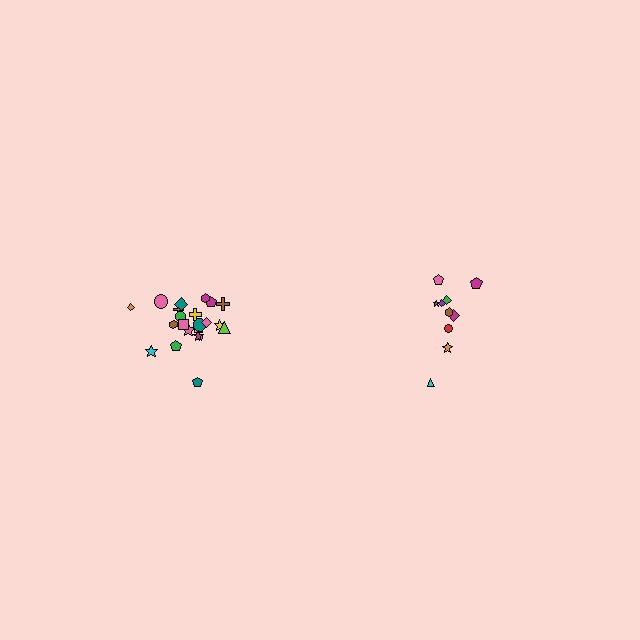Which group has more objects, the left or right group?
The left group.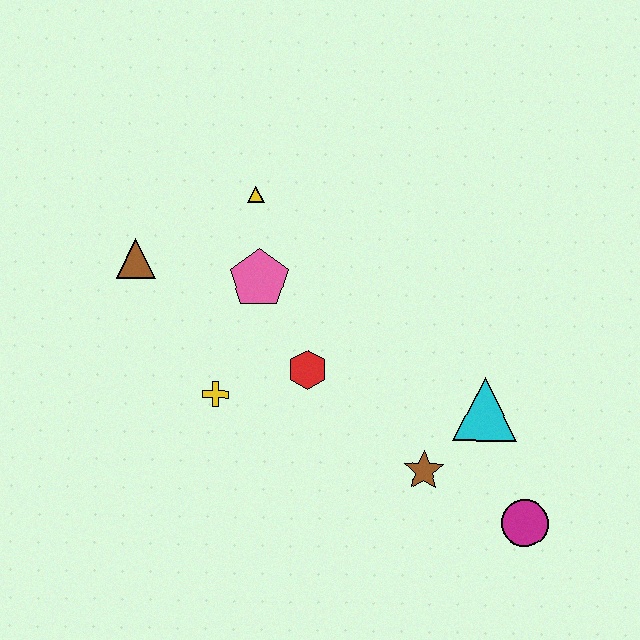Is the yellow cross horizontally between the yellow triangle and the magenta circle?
No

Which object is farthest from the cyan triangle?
The brown triangle is farthest from the cyan triangle.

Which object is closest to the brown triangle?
The pink pentagon is closest to the brown triangle.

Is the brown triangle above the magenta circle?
Yes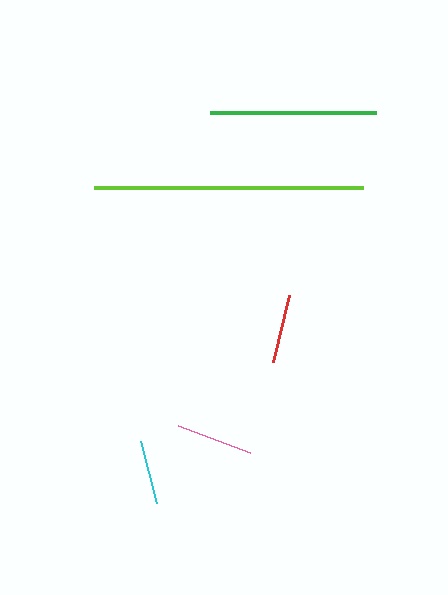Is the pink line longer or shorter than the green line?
The green line is longer than the pink line.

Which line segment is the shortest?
The cyan line is the shortest at approximately 64 pixels.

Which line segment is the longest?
The lime line is the longest at approximately 269 pixels.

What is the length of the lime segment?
The lime segment is approximately 269 pixels long.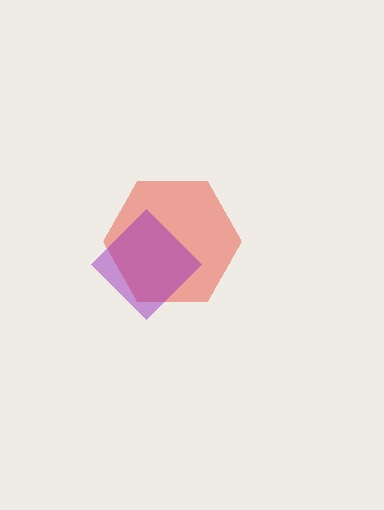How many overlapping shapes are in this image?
There are 2 overlapping shapes in the image.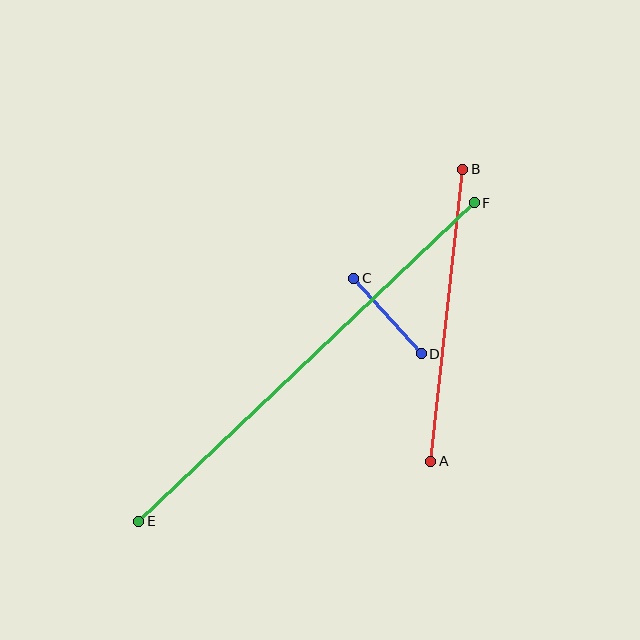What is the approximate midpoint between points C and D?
The midpoint is at approximately (388, 316) pixels.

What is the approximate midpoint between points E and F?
The midpoint is at approximately (306, 362) pixels.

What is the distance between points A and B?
The distance is approximately 294 pixels.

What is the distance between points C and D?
The distance is approximately 102 pixels.